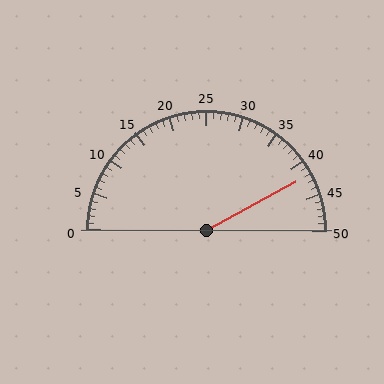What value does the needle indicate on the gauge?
The needle indicates approximately 42.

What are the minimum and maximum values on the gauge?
The gauge ranges from 0 to 50.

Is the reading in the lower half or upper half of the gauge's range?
The reading is in the upper half of the range (0 to 50).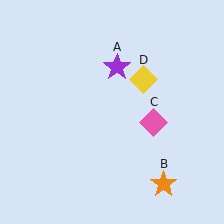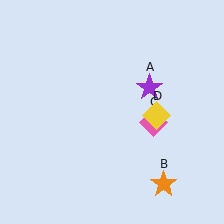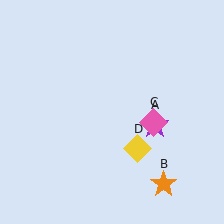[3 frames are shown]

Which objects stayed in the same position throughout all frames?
Orange star (object B) and pink diamond (object C) remained stationary.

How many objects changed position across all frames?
2 objects changed position: purple star (object A), yellow diamond (object D).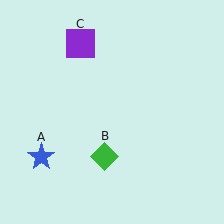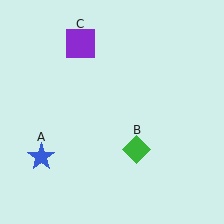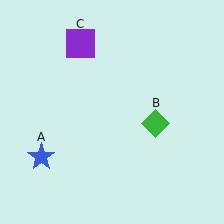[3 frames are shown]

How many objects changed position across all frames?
1 object changed position: green diamond (object B).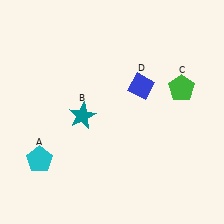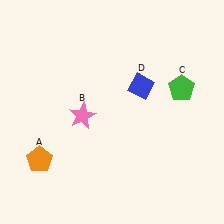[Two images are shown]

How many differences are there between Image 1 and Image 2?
There are 2 differences between the two images.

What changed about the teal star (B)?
In Image 1, B is teal. In Image 2, it changed to pink.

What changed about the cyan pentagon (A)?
In Image 1, A is cyan. In Image 2, it changed to orange.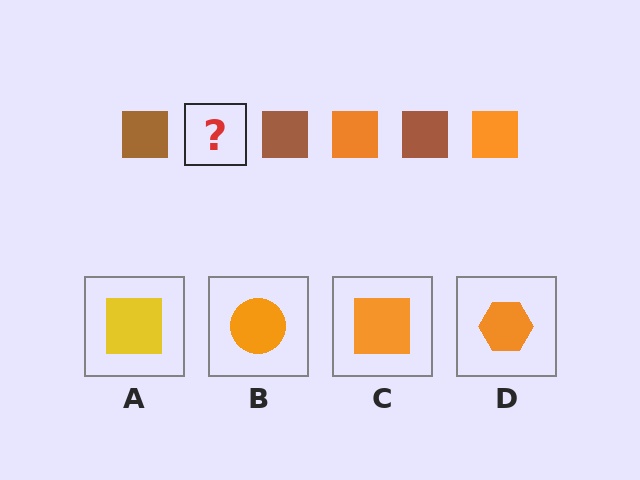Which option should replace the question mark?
Option C.